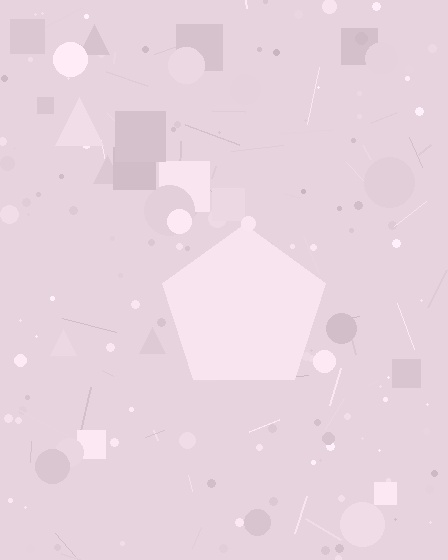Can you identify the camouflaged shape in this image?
The camouflaged shape is a pentagon.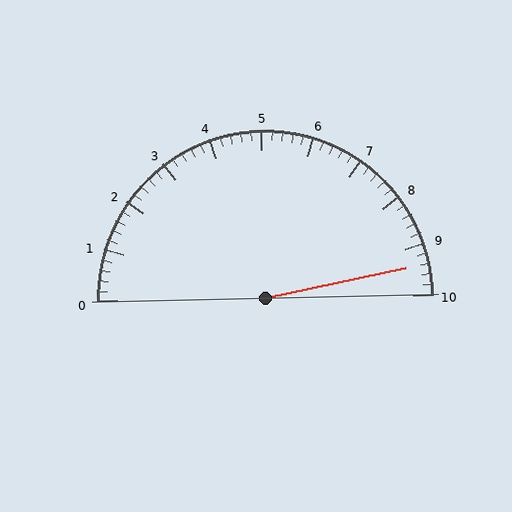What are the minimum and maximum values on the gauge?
The gauge ranges from 0 to 10.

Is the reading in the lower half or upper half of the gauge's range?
The reading is in the upper half of the range (0 to 10).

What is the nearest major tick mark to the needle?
The nearest major tick mark is 9.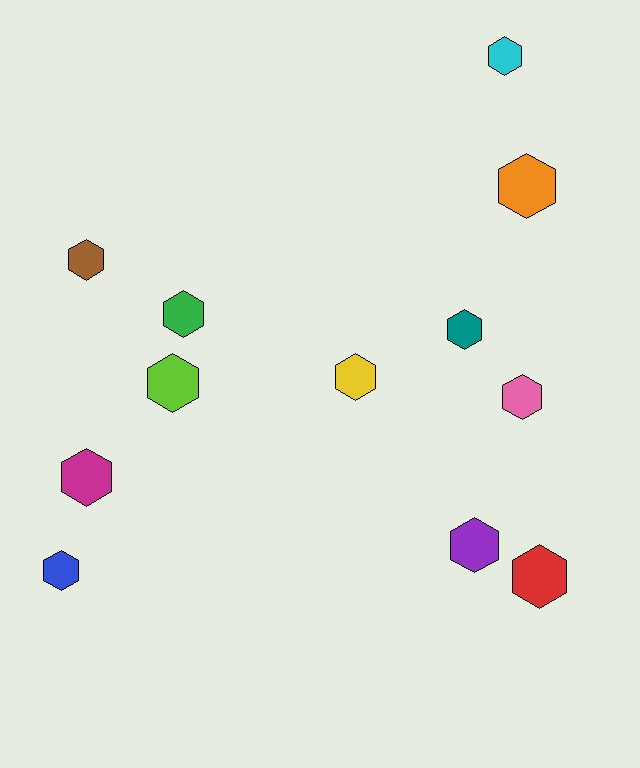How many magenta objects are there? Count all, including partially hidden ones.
There is 1 magenta object.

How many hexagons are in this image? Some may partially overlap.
There are 12 hexagons.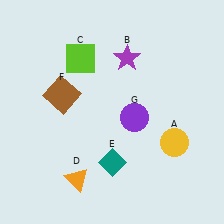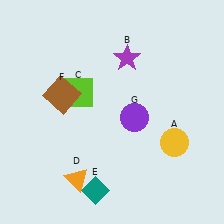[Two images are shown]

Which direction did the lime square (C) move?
The lime square (C) moved down.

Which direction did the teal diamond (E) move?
The teal diamond (E) moved down.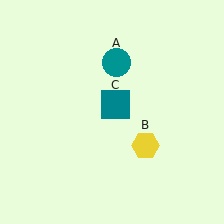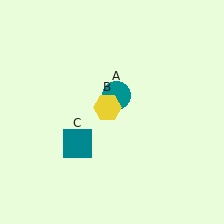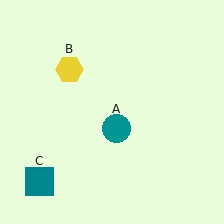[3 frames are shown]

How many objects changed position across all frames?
3 objects changed position: teal circle (object A), yellow hexagon (object B), teal square (object C).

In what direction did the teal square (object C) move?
The teal square (object C) moved down and to the left.